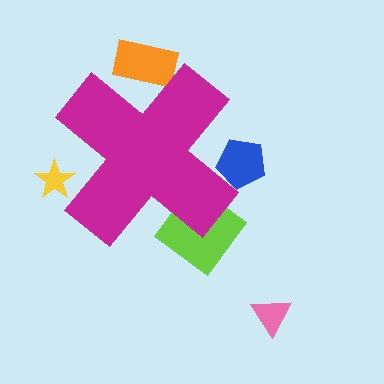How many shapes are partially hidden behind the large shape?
4 shapes are partially hidden.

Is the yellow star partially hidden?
Yes, the yellow star is partially hidden behind the magenta cross.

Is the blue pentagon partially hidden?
Yes, the blue pentagon is partially hidden behind the magenta cross.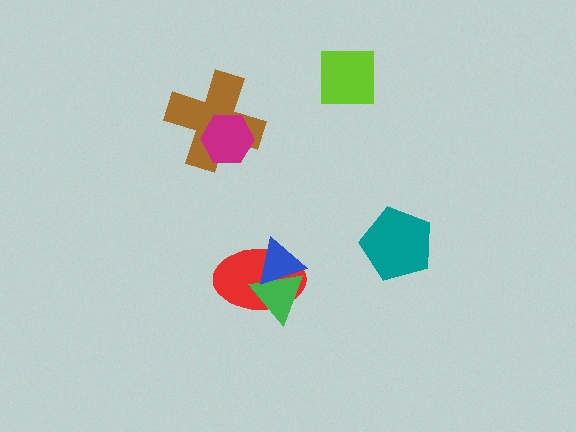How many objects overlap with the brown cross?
1 object overlaps with the brown cross.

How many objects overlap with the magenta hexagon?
1 object overlaps with the magenta hexagon.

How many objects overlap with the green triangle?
2 objects overlap with the green triangle.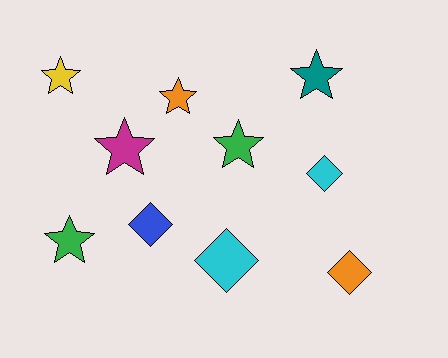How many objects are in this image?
There are 10 objects.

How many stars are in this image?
There are 6 stars.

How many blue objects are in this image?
There is 1 blue object.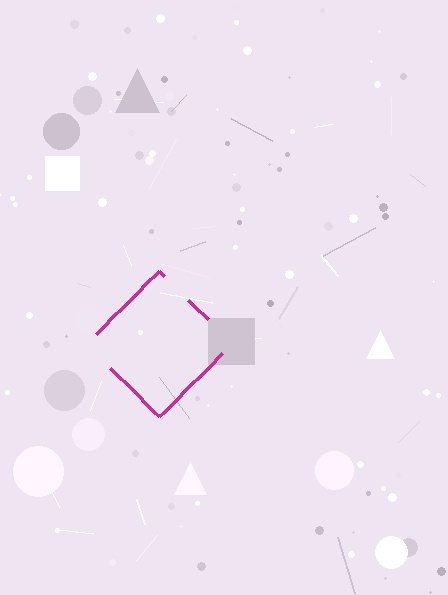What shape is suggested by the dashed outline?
The dashed outline suggests a diamond.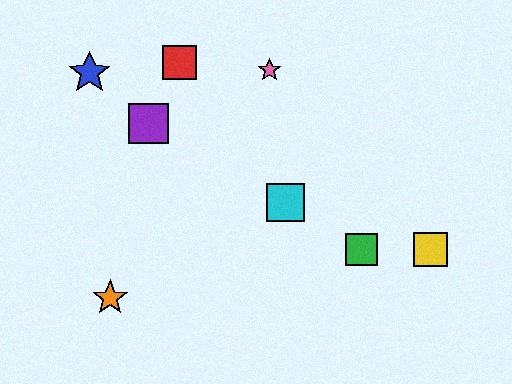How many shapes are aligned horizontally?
2 shapes (the green square, the yellow square) are aligned horizontally.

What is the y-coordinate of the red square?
The red square is at y≈63.